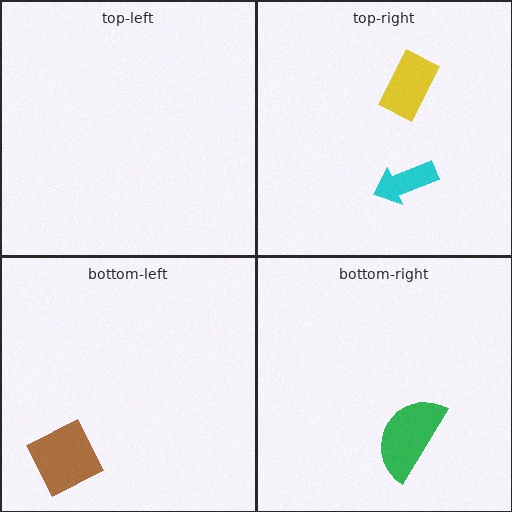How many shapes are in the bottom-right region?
1.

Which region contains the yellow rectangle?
The top-right region.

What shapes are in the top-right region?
The yellow rectangle, the cyan arrow.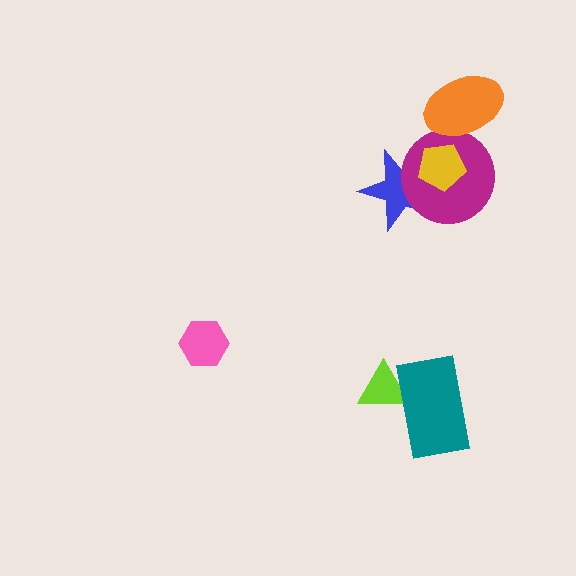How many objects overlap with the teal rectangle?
1 object overlaps with the teal rectangle.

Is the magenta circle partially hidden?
Yes, it is partially covered by another shape.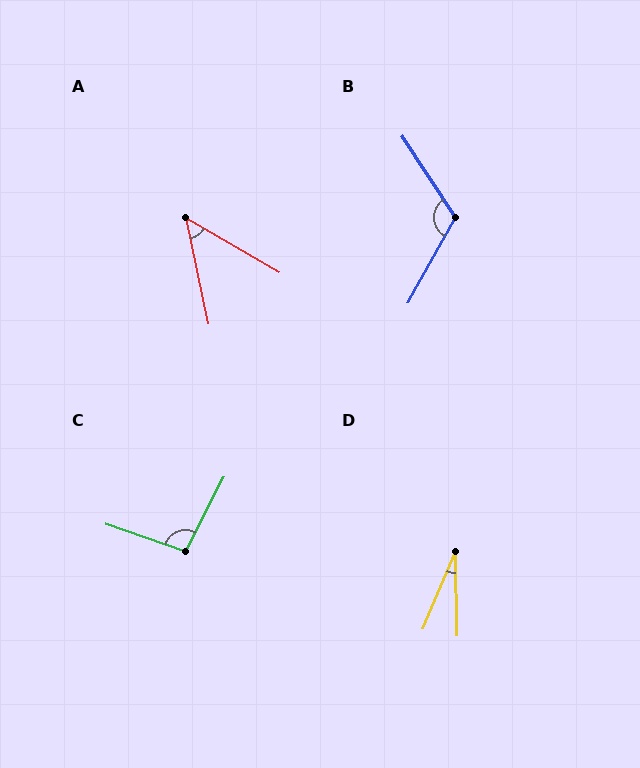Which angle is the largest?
B, at approximately 118 degrees.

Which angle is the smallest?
D, at approximately 24 degrees.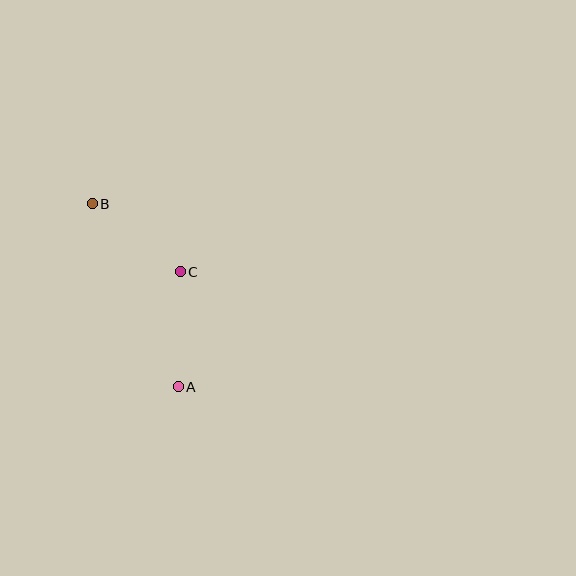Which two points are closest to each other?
Points B and C are closest to each other.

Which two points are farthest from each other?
Points A and B are farthest from each other.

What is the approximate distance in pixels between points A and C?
The distance between A and C is approximately 115 pixels.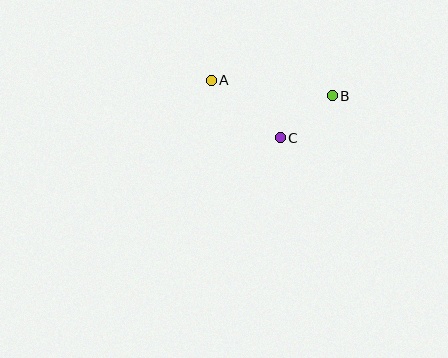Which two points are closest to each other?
Points B and C are closest to each other.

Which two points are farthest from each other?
Points A and B are farthest from each other.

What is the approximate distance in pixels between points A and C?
The distance between A and C is approximately 90 pixels.